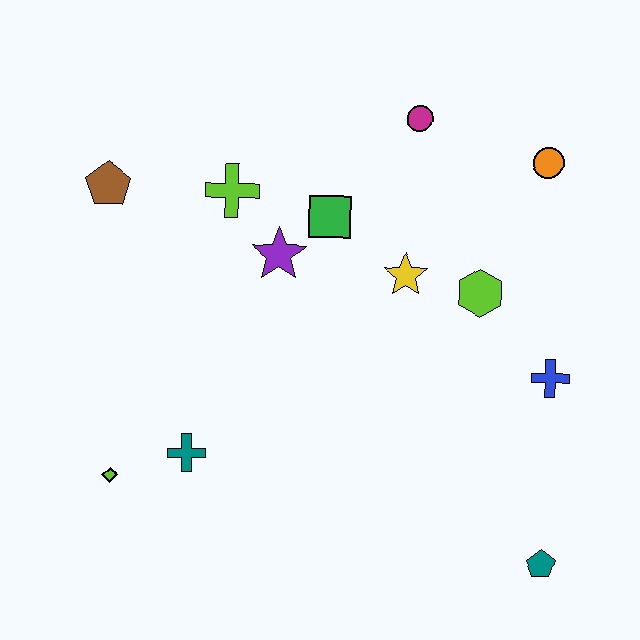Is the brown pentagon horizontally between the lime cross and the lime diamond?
No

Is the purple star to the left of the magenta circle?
Yes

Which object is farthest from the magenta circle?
The lime diamond is farthest from the magenta circle.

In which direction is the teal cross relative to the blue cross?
The teal cross is to the left of the blue cross.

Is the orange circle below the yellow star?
No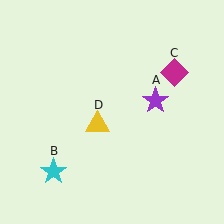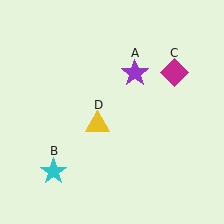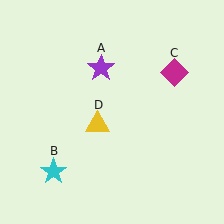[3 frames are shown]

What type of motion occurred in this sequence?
The purple star (object A) rotated counterclockwise around the center of the scene.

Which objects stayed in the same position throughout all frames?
Cyan star (object B) and magenta diamond (object C) and yellow triangle (object D) remained stationary.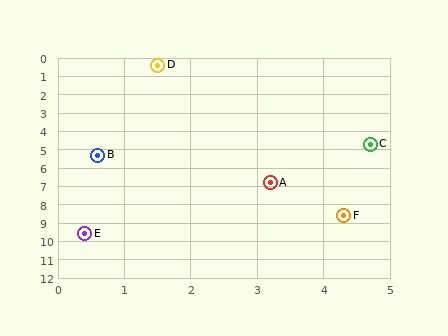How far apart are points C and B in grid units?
Points C and B are about 4.1 grid units apart.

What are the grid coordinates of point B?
Point B is at approximately (0.6, 5.3).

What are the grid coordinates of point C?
Point C is at approximately (4.7, 4.7).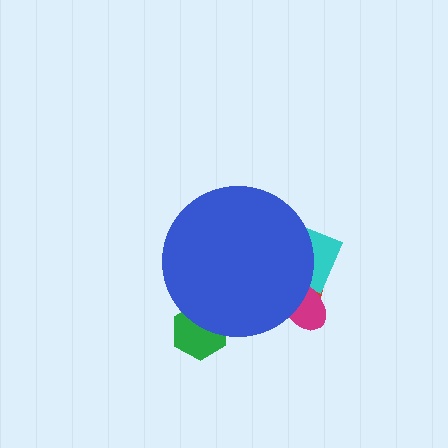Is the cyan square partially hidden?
Yes, the cyan square is partially hidden behind the blue circle.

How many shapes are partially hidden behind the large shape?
4 shapes are partially hidden.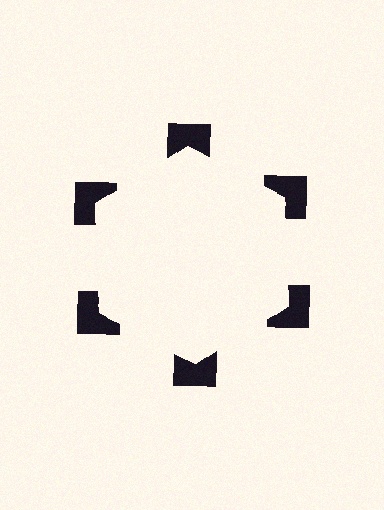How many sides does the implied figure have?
6 sides.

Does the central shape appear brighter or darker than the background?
It typically appears slightly brighter than the background, even though no actual brightness change is drawn.